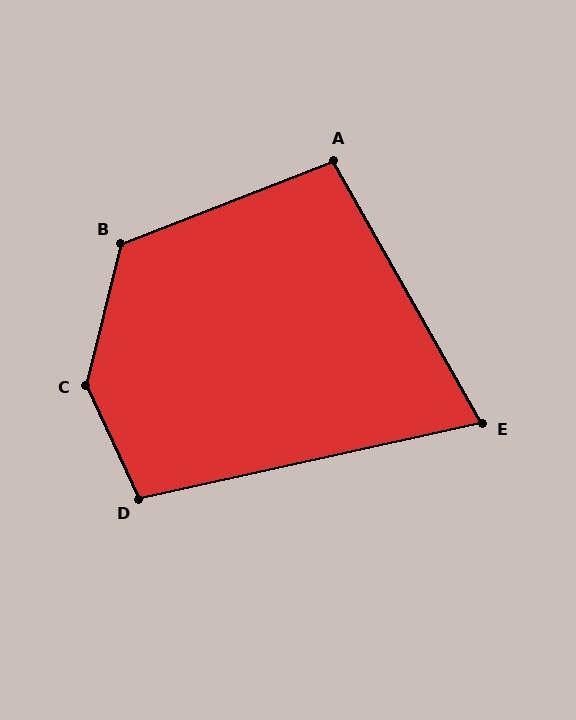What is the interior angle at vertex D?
Approximately 103 degrees (obtuse).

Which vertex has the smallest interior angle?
E, at approximately 73 degrees.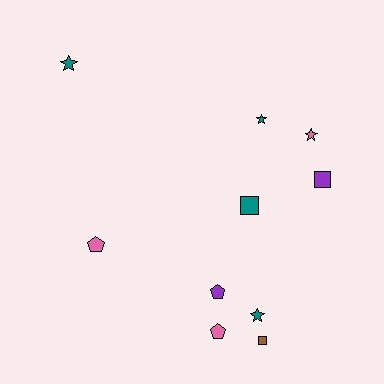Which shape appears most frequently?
Star, with 4 objects.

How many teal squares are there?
There is 1 teal square.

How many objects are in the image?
There are 10 objects.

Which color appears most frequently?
Teal, with 4 objects.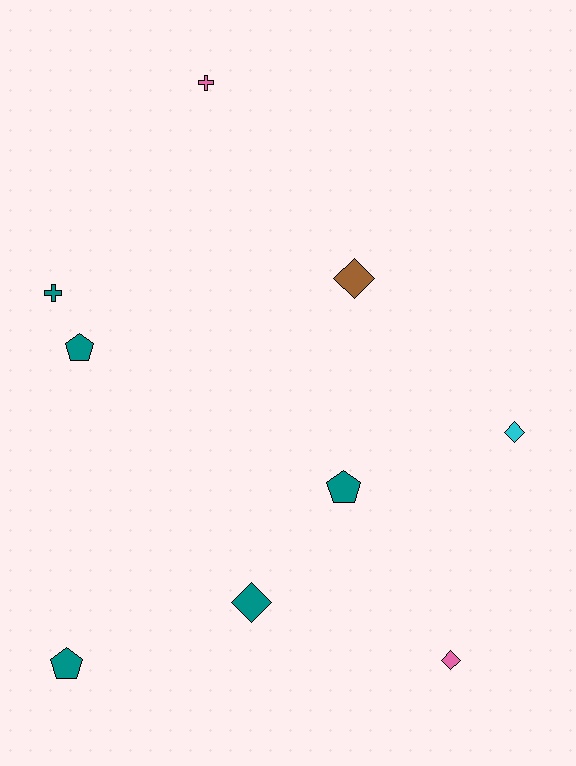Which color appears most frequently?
Teal, with 5 objects.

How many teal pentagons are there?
There are 3 teal pentagons.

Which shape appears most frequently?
Diamond, with 4 objects.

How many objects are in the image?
There are 9 objects.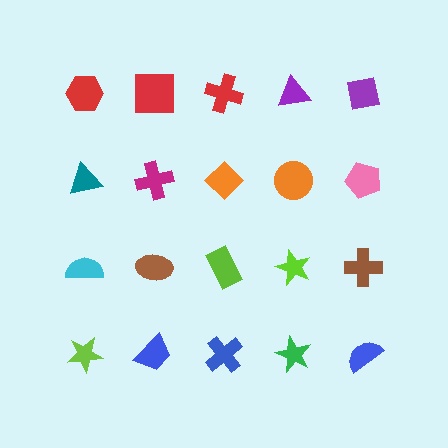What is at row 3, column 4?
A lime star.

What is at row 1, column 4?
A purple triangle.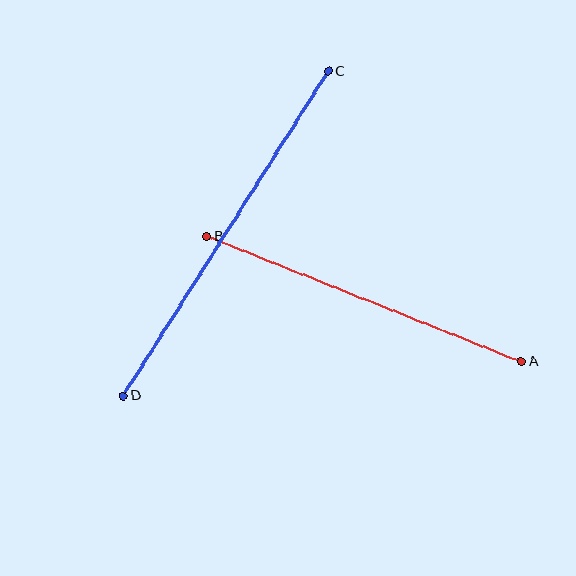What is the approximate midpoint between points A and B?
The midpoint is at approximately (364, 299) pixels.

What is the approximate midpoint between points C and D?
The midpoint is at approximately (226, 234) pixels.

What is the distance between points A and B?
The distance is approximately 339 pixels.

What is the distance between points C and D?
The distance is approximately 384 pixels.